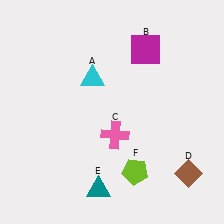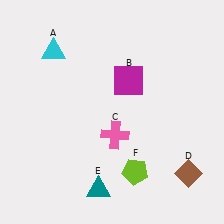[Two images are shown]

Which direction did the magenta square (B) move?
The magenta square (B) moved down.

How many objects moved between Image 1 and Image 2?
2 objects moved between the two images.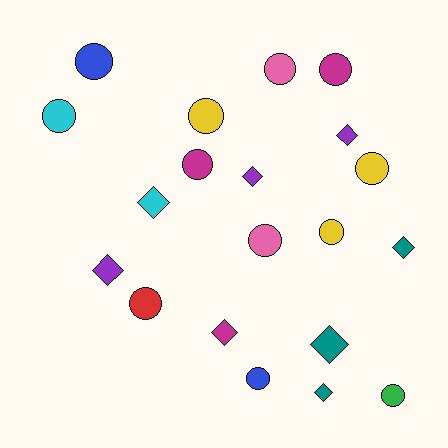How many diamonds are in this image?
There are 8 diamonds.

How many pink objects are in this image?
There are 2 pink objects.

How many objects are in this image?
There are 20 objects.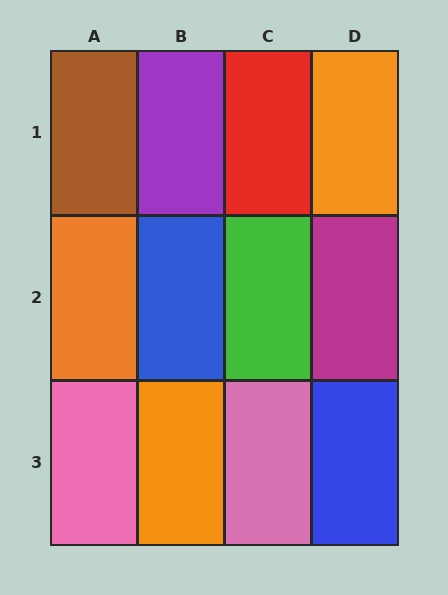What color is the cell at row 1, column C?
Red.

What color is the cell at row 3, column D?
Blue.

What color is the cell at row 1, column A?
Brown.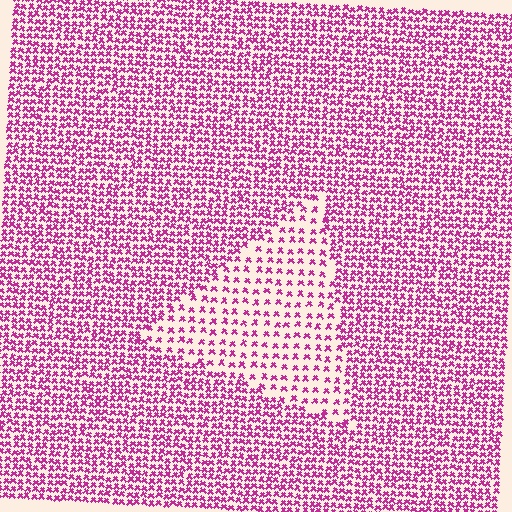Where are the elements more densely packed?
The elements are more densely packed outside the triangle boundary.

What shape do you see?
I see a triangle.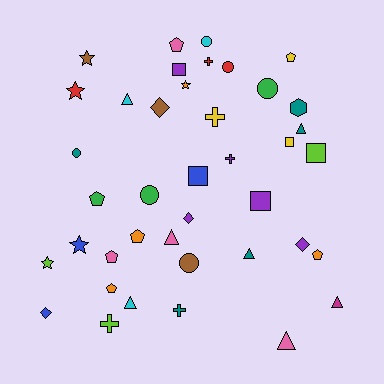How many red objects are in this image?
There are 3 red objects.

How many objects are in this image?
There are 40 objects.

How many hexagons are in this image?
There is 1 hexagon.